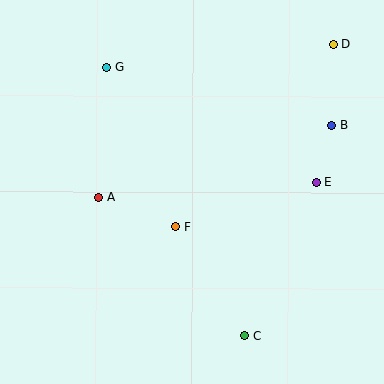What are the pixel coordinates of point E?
Point E is at (316, 182).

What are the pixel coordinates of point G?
Point G is at (106, 67).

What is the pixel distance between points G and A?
The distance between G and A is 130 pixels.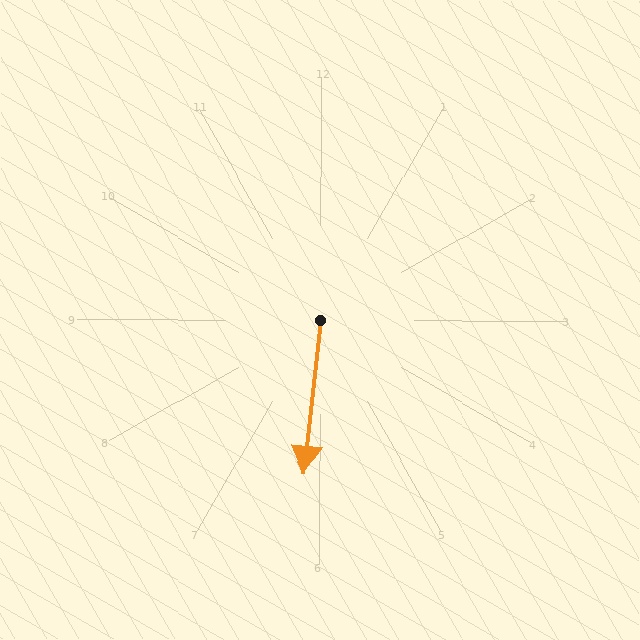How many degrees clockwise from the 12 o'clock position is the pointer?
Approximately 186 degrees.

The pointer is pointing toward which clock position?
Roughly 6 o'clock.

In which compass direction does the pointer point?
South.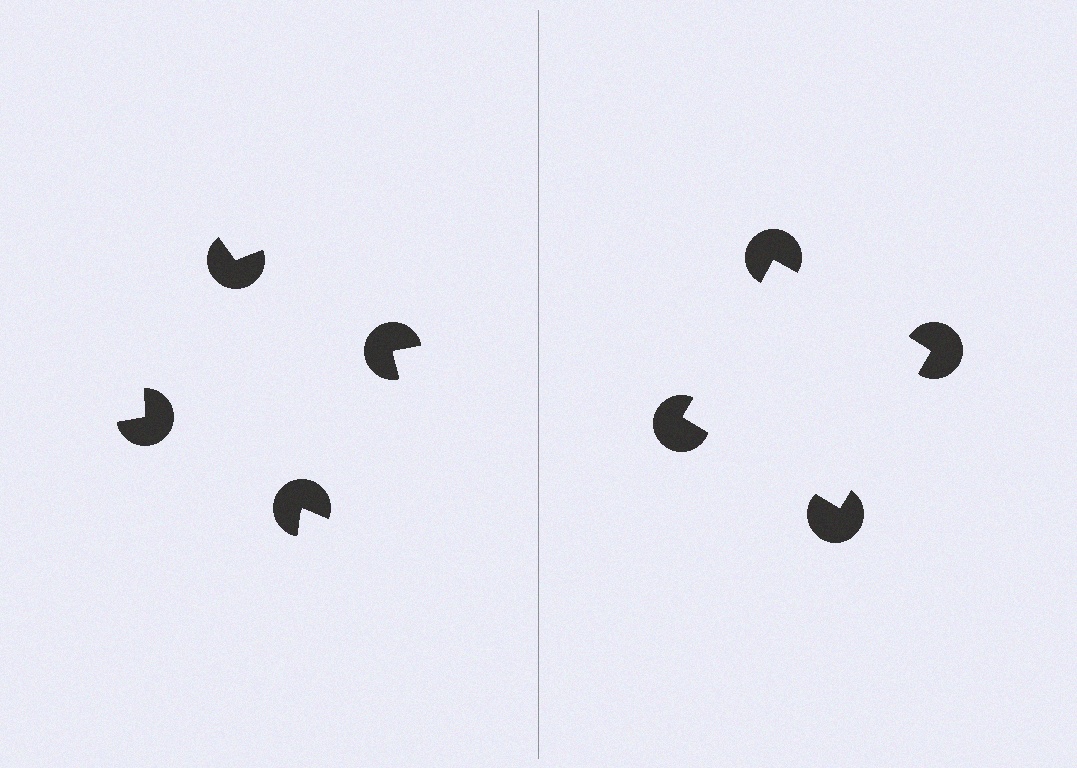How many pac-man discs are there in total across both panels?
8 — 4 on each side.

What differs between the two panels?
The pac-man discs are positioned identically on both sides; only the wedge orientations differ. On the right they align to a square; on the left they are misaligned.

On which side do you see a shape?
An illusory square appears on the right side. On the left side the wedge cuts are rotated, so no coherent shape forms.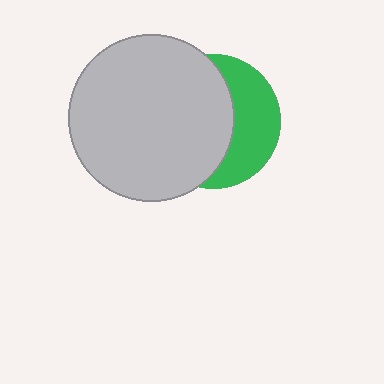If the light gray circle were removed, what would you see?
You would see the complete green circle.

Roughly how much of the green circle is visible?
A small part of it is visible (roughly 39%).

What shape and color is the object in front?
The object in front is a light gray circle.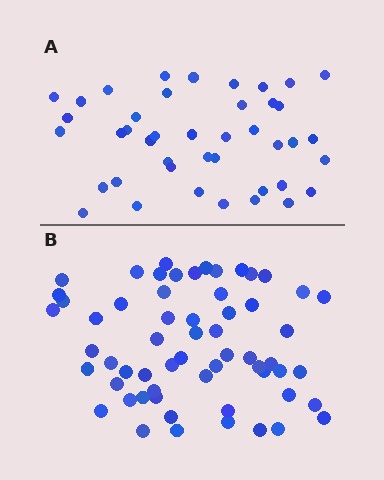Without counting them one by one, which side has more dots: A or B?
Region B (the bottom region) has more dots.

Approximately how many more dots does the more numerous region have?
Region B has approximately 20 more dots than region A.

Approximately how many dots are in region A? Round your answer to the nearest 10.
About 40 dots. (The exact count is 42, which rounds to 40.)